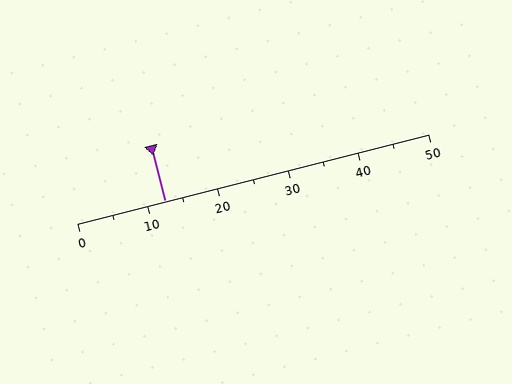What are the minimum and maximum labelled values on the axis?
The axis runs from 0 to 50.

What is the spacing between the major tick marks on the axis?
The major ticks are spaced 10 apart.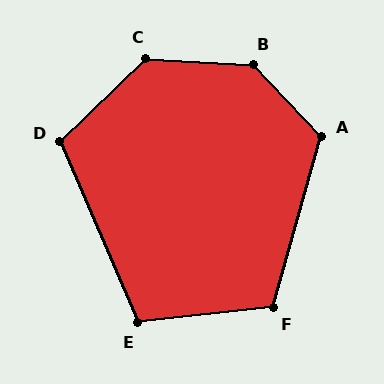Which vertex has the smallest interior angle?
E, at approximately 107 degrees.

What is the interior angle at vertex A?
Approximately 121 degrees (obtuse).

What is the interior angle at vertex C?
Approximately 133 degrees (obtuse).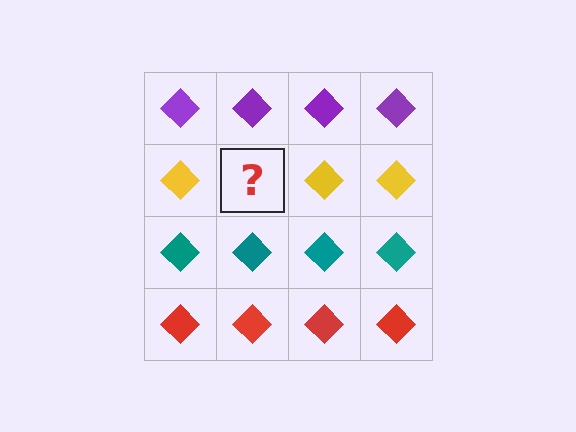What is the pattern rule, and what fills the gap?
The rule is that each row has a consistent color. The gap should be filled with a yellow diamond.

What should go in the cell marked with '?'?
The missing cell should contain a yellow diamond.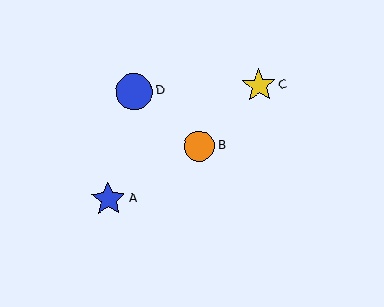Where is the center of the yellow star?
The center of the yellow star is at (259, 86).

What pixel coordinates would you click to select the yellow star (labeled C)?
Click at (259, 86) to select the yellow star C.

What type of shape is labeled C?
Shape C is a yellow star.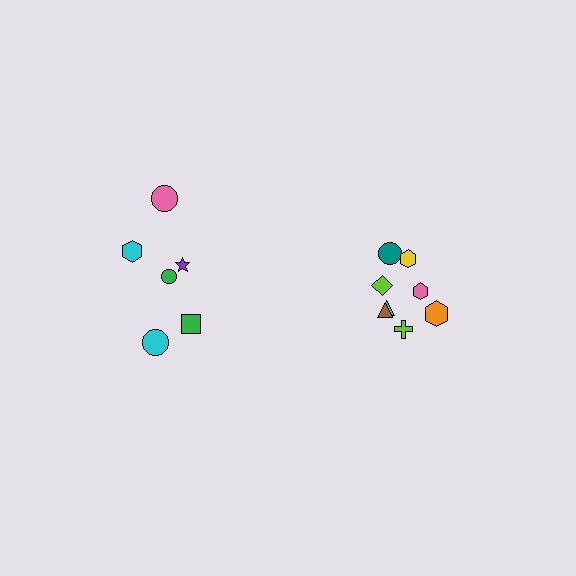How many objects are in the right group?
There are 8 objects.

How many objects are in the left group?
There are 6 objects.